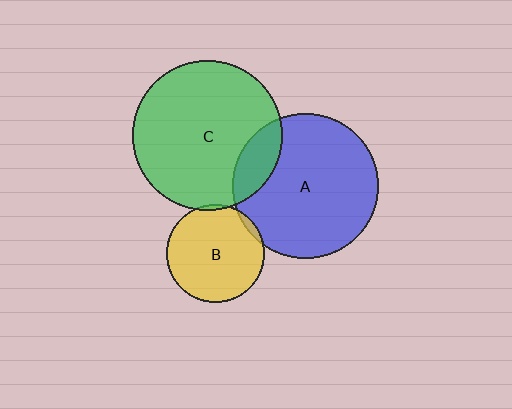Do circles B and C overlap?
Yes.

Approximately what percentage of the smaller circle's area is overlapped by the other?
Approximately 5%.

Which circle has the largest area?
Circle C (green).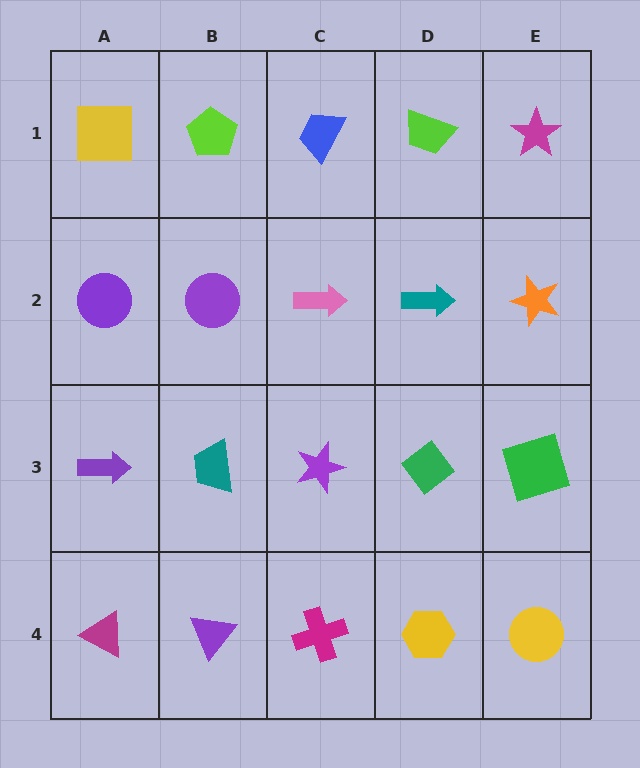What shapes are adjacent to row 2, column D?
A lime trapezoid (row 1, column D), a green diamond (row 3, column D), a pink arrow (row 2, column C), an orange star (row 2, column E).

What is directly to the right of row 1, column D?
A magenta star.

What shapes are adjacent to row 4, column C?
A purple star (row 3, column C), a purple triangle (row 4, column B), a yellow hexagon (row 4, column D).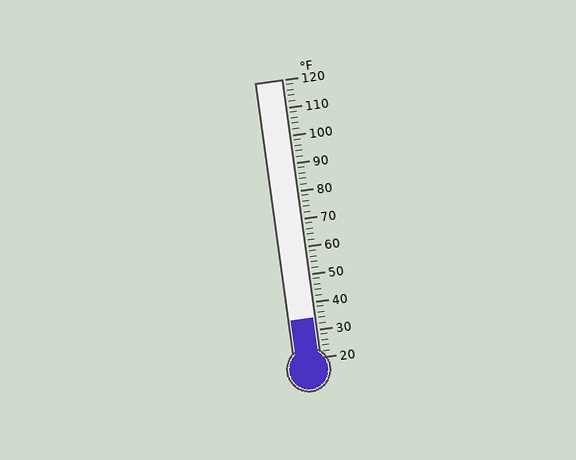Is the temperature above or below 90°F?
The temperature is below 90°F.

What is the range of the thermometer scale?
The thermometer scale ranges from 20°F to 120°F.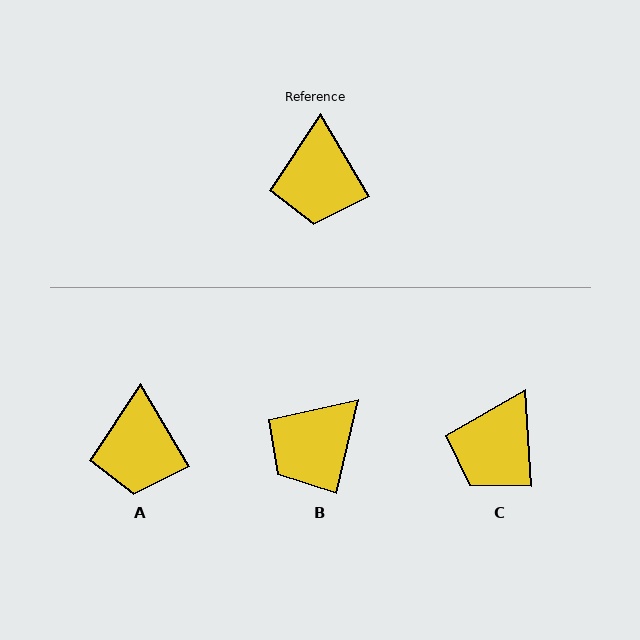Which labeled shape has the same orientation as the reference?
A.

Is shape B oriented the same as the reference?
No, it is off by about 44 degrees.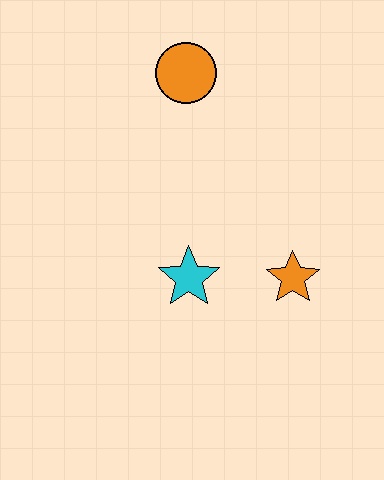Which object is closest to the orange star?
The cyan star is closest to the orange star.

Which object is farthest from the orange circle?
The orange star is farthest from the orange circle.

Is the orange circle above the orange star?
Yes